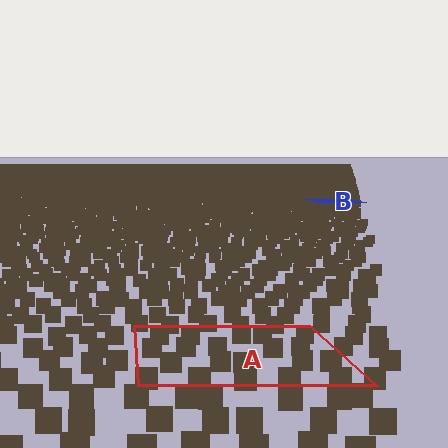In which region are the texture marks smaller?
The texture marks are smaller in region B, because it is farther away.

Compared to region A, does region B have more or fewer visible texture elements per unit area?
Region B has more texture elements per unit area — they are packed more densely because it is farther away.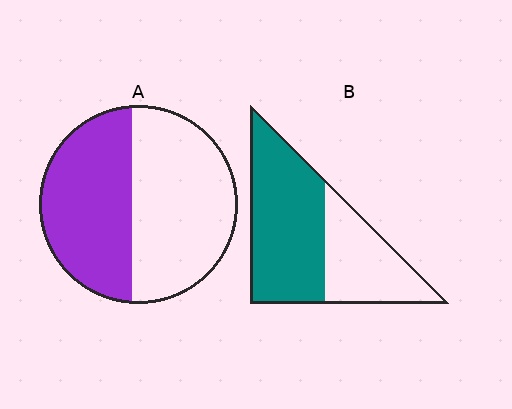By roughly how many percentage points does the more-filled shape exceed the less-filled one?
By roughly 15 percentage points (B over A).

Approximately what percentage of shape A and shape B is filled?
A is approximately 45% and B is approximately 60%.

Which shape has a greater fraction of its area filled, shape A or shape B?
Shape B.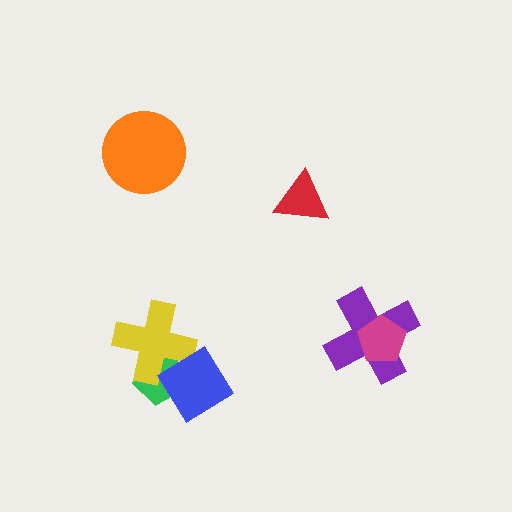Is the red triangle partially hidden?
No, no other shape covers it.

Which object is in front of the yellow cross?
The blue diamond is in front of the yellow cross.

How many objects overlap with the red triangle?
0 objects overlap with the red triangle.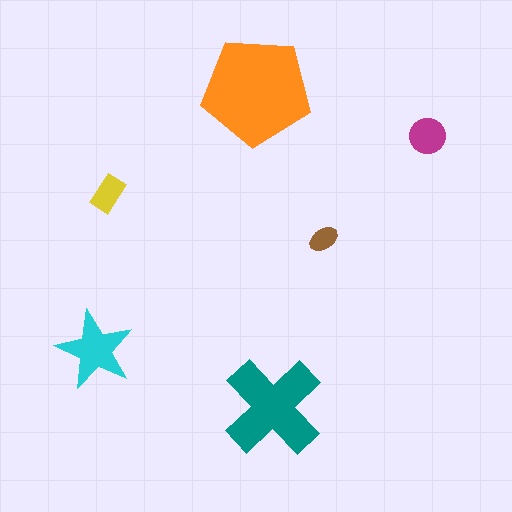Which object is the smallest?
The brown ellipse.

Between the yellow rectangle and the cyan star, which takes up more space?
The cyan star.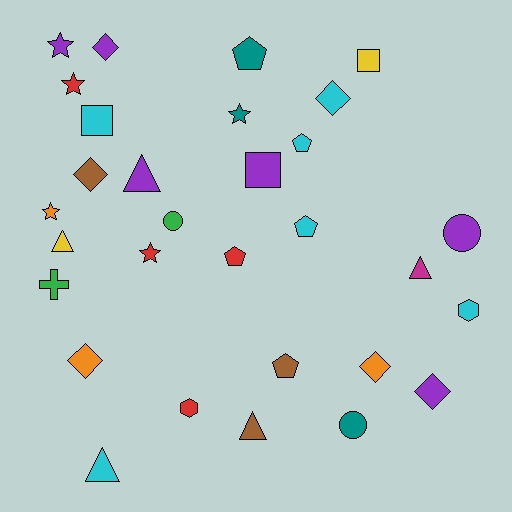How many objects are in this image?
There are 30 objects.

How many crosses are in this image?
There is 1 cross.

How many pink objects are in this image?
There are no pink objects.